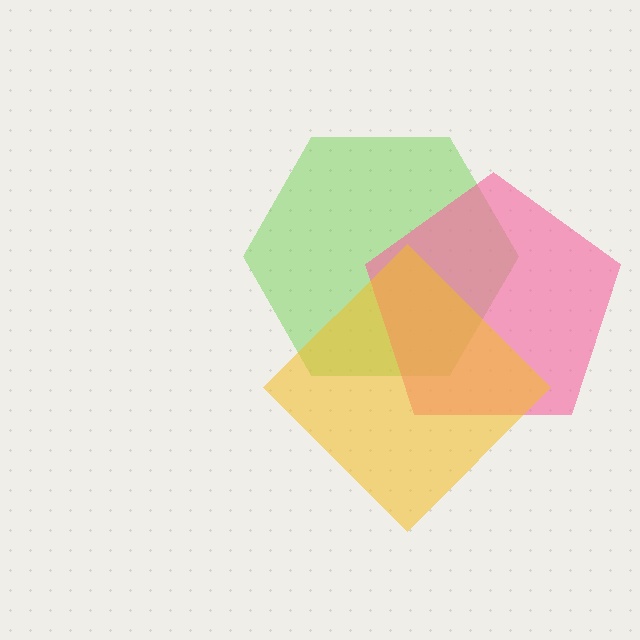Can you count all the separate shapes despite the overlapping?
Yes, there are 3 separate shapes.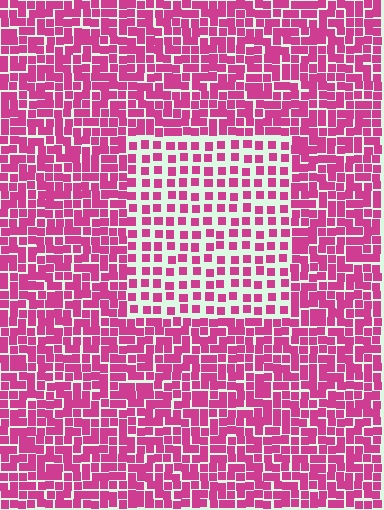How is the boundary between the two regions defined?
The boundary is defined by a change in element density (approximately 1.9x ratio). All elements are the same color, size, and shape.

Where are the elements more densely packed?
The elements are more densely packed outside the rectangle boundary.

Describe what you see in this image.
The image contains small magenta elements arranged at two different densities. A rectangle-shaped region is visible where the elements are less densely packed than the surrounding area.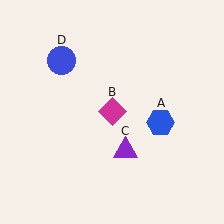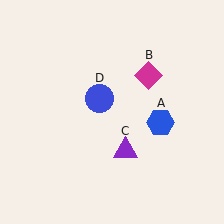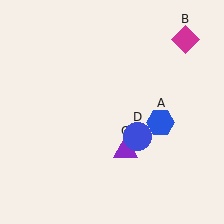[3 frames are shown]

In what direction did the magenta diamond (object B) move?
The magenta diamond (object B) moved up and to the right.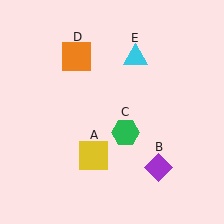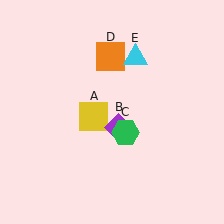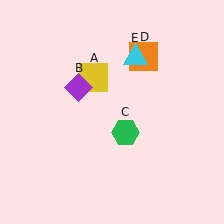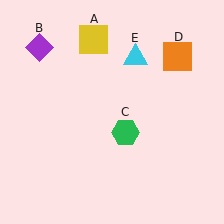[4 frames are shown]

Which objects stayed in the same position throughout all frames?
Green hexagon (object C) and cyan triangle (object E) remained stationary.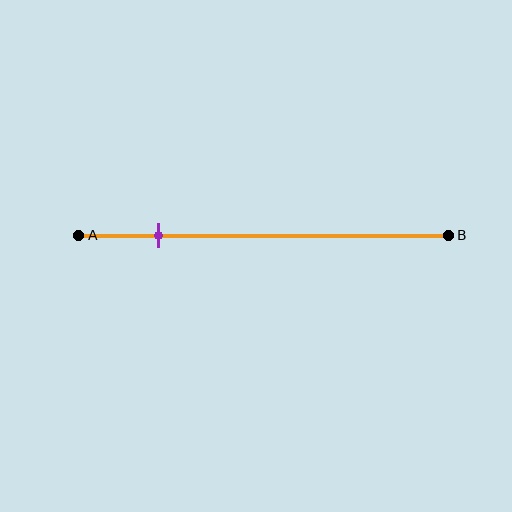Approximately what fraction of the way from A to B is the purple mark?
The purple mark is approximately 20% of the way from A to B.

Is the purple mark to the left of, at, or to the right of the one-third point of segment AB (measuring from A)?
The purple mark is to the left of the one-third point of segment AB.